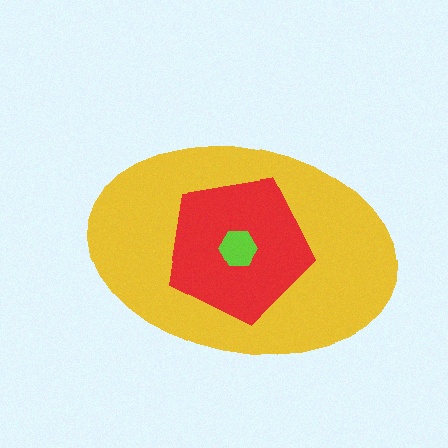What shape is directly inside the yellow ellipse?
The red pentagon.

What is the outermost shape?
The yellow ellipse.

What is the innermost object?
The lime hexagon.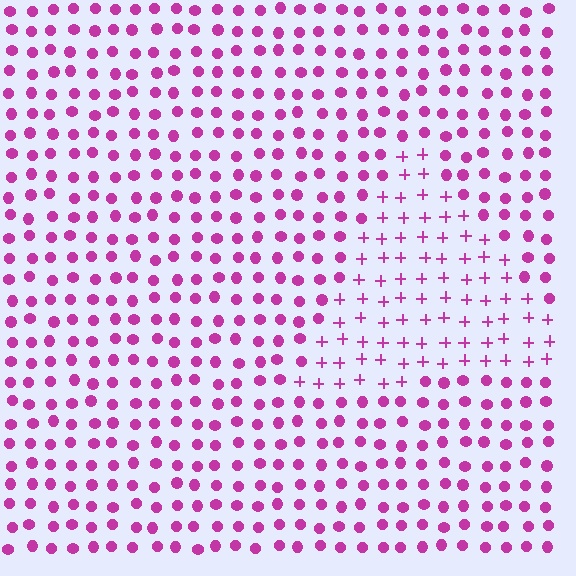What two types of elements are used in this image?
The image uses plus signs inside the triangle region and circles outside it.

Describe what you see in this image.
The image is filled with small magenta elements arranged in a uniform grid. A triangle-shaped region contains plus signs, while the surrounding area contains circles. The boundary is defined purely by the change in element shape.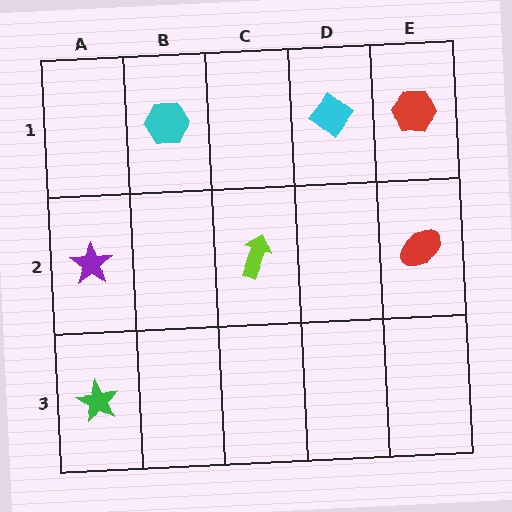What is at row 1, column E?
A red hexagon.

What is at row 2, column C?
A lime arrow.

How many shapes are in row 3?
1 shape.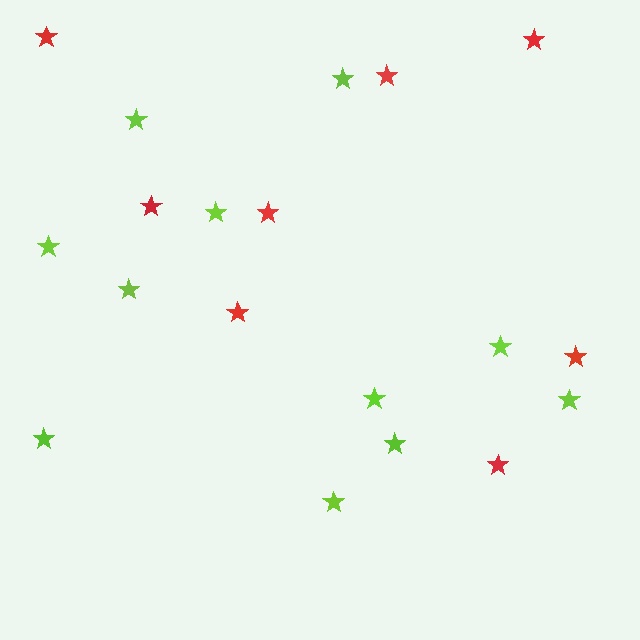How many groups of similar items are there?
There are 2 groups: one group of red stars (8) and one group of lime stars (11).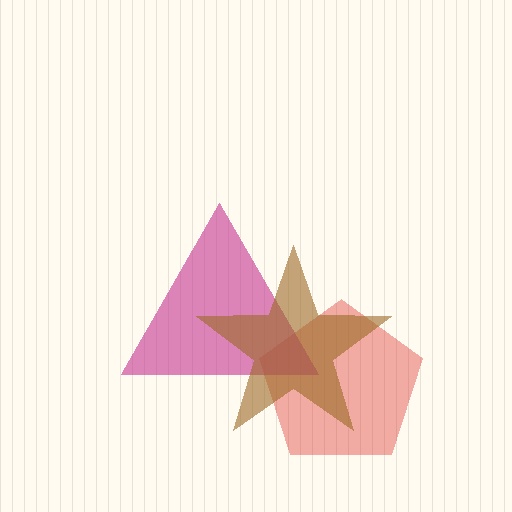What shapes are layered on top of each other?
The layered shapes are: a red pentagon, a magenta triangle, a brown star.